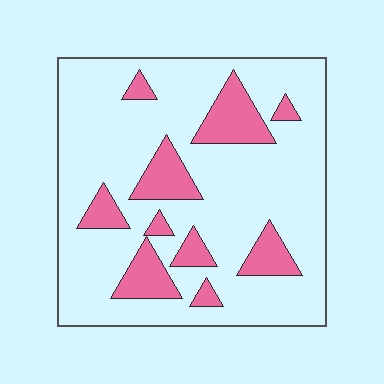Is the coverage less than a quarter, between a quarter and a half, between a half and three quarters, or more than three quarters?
Less than a quarter.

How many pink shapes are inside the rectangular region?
10.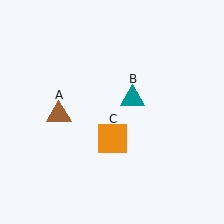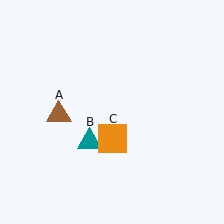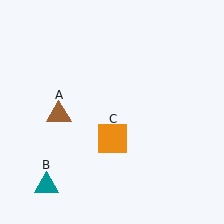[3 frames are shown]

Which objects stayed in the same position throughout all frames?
Brown triangle (object A) and orange square (object C) remained stationary.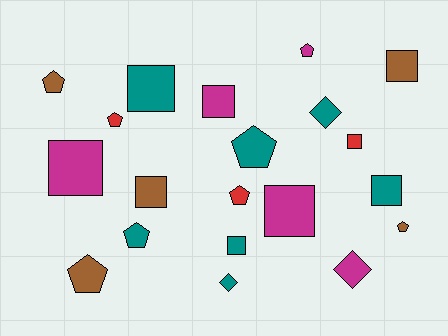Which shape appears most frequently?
Square, with 9 objects.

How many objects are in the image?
There are 20 objects.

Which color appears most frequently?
Teal, with 7 objects.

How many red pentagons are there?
There are 2 red pentagons.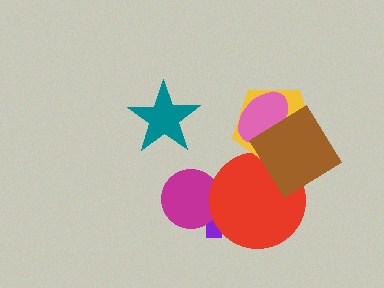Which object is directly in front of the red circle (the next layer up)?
The yellow pentagon is directly in front of the red circle.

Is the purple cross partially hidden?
Yes, it is partially covered by another shape.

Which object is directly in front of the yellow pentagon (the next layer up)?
The pink ellipse is directly in front of the yellow pentagon.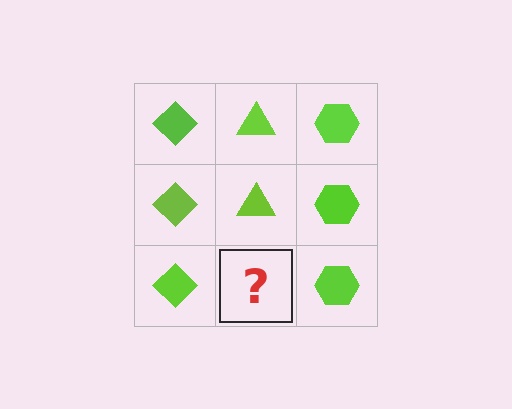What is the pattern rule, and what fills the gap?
The rule is that each column has a consistent shape. The gap should be filled with a lime triangle.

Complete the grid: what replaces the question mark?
The question mark should be replaced with a lime triangle.